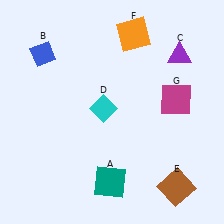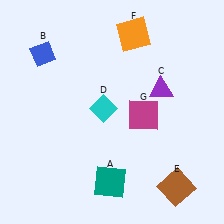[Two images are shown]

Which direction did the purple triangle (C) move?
The purple triangle (C) moved down.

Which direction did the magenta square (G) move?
The magenta square (G) moved left.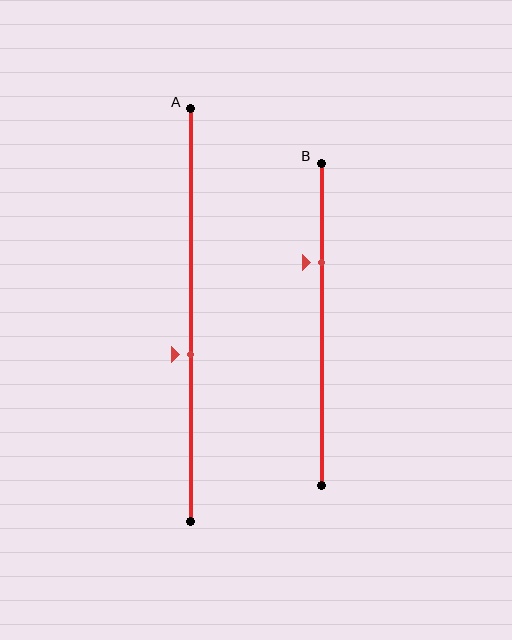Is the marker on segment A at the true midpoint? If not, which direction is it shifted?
No, the marker on segment A is shifted downward by about 9% of the segment length.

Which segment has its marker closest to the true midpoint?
Segment A has its marker closest to the true midpoint.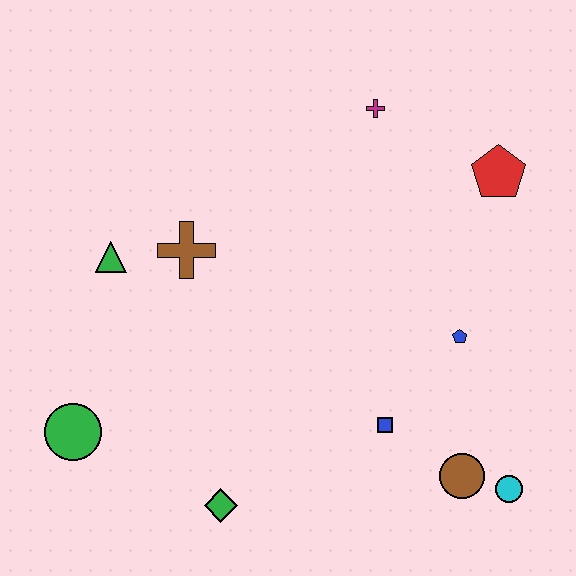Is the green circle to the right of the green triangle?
No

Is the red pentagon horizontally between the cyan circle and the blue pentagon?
Yes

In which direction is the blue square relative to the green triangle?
The blue square is to the right of the green triangle.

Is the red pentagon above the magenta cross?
No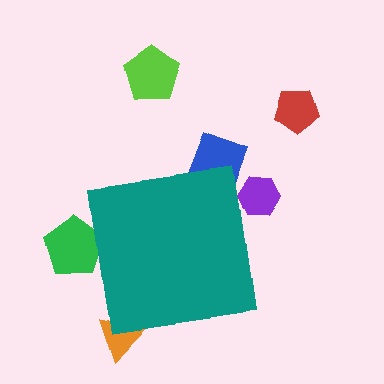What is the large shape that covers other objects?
A teal square.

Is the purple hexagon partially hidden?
Yes, the purple hexagon is partially hidden behind the teal square.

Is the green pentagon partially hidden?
Yes, the green pentagon is partially hidden behind the teal square.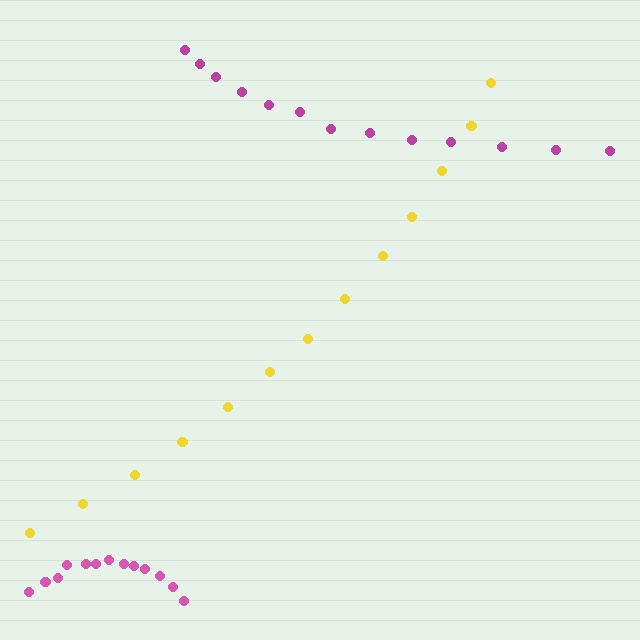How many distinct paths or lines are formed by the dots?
There are 3 distinct paths.